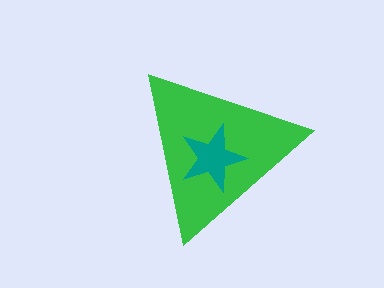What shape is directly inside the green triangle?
The teal star.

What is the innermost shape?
The teal star.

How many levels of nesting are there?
2.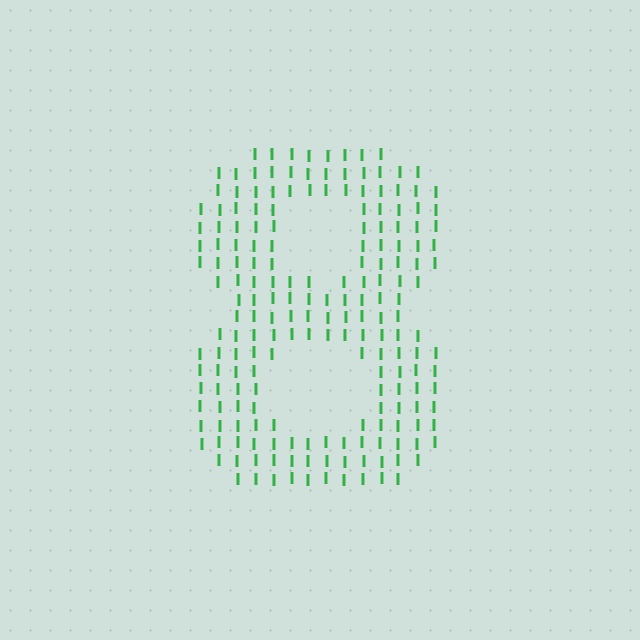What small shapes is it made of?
It is made of small letter I's.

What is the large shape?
The large shape is the digit 8.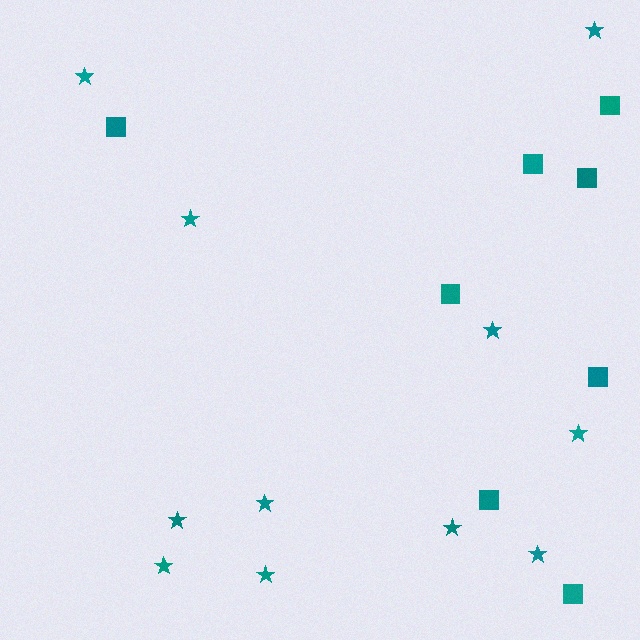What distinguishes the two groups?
There are 2 groups: one group of squares (8) and one group of stars (11).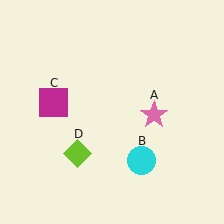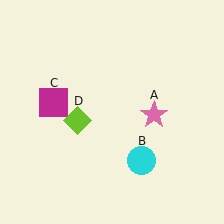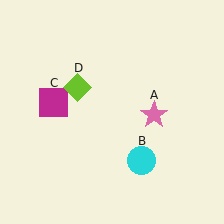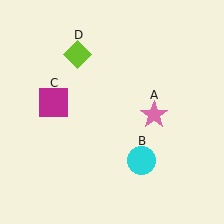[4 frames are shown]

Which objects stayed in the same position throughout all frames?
Pink star (object A) and cyan circle (object B) and magenta square (object C) remained stationary.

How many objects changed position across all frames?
1 object changed position: lime diamond (object D).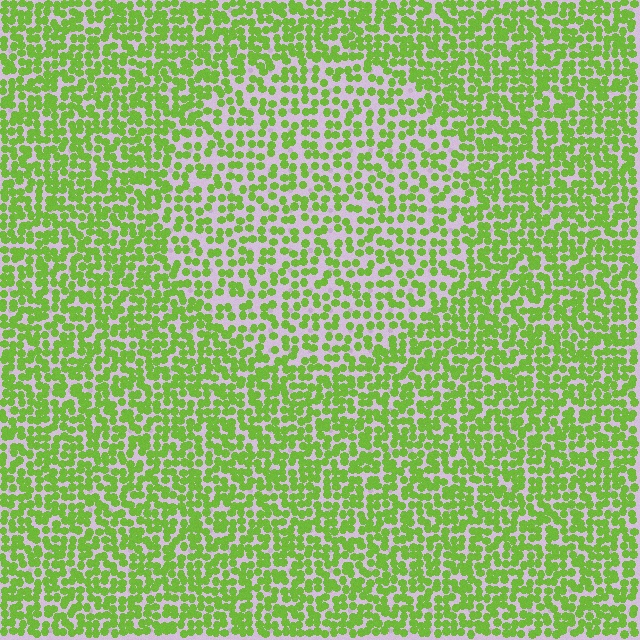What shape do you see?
I see a circle.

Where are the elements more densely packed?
The elements are more densely packed outside the circle boundary.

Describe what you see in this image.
The image contains small lime elements arranged at two different densities. A circle-shaped region is visible where the elements are less densely packed than the surrounding area.